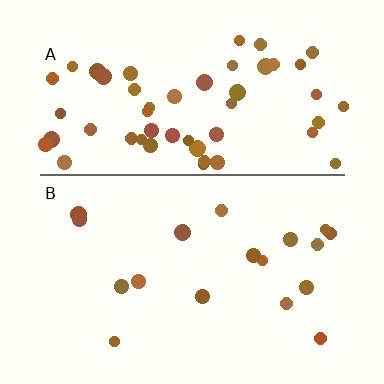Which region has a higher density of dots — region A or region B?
A (the top).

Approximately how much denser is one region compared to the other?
Approximately 3.0× — region A over region B.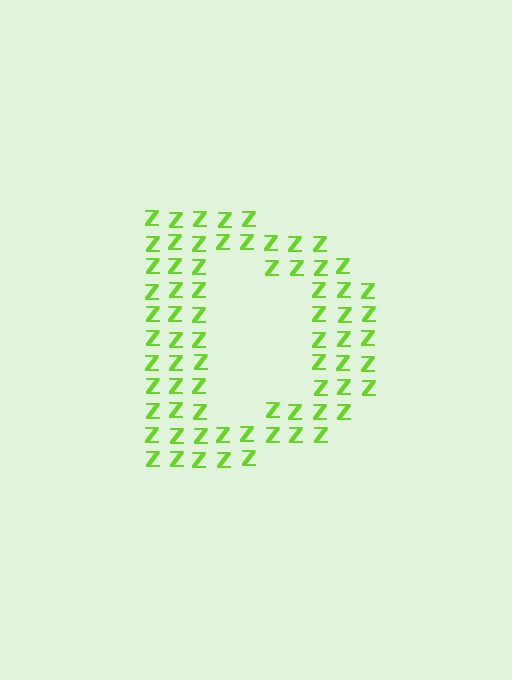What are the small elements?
The small elements are letter Z's.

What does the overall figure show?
The overall figure shows the letter D.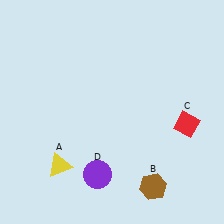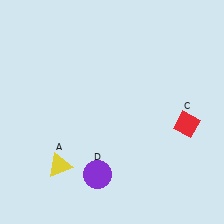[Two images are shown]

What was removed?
The brown hexagon (B) was removed in Image 2.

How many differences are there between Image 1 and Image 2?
There is 1 difference between the two images.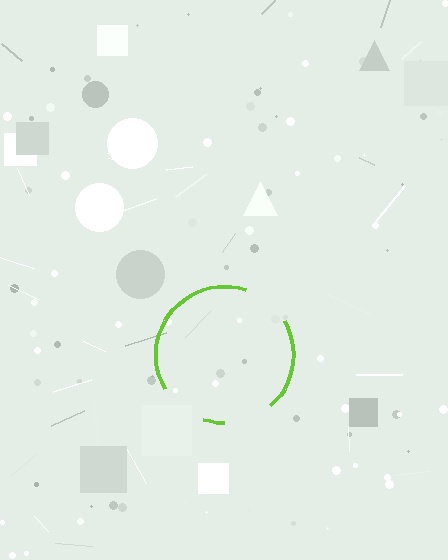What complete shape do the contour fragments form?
The contour fragments form a circle.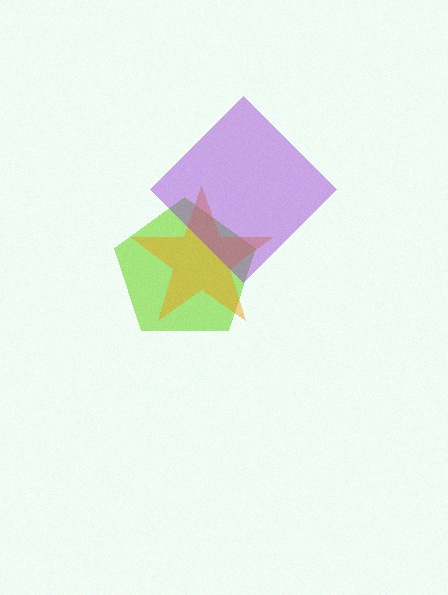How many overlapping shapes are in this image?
There are 3 overlapping shapes in the image.